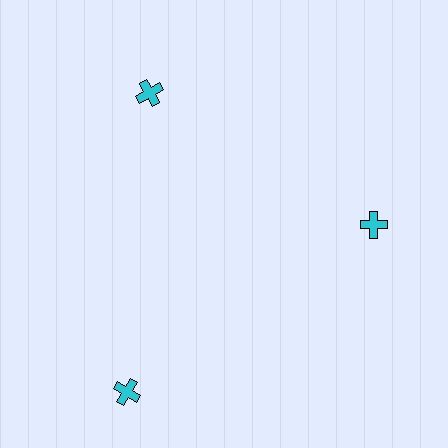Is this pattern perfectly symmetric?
No. The 3 cyan crosses are arranged in a ring, but one element near the 7 o'clock position is pushed outward from the center, breaking the 3-fold rotational symmetry.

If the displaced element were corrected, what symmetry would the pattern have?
It would have 3-fold rotational symmetry — the pattern would map onto itself every 120 degrees.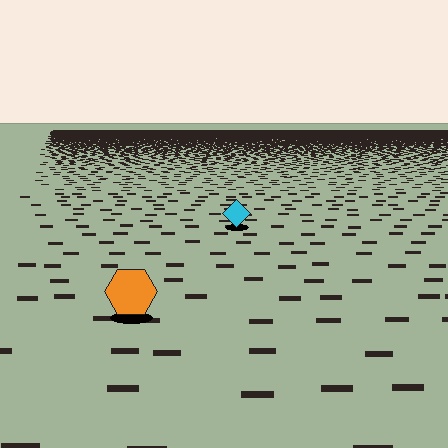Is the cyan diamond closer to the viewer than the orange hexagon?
No. The orange hexagon is closer — you can tell from the texture gradient: the ground texture is coarser near it.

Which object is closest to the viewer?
The orange hexagon is closest. The texture marks near it are larger and more spread out.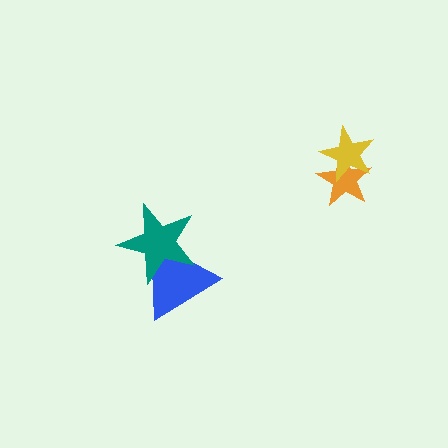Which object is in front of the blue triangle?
The teal star is in front of the blue triangle.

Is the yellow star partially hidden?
No, no other shape covers it.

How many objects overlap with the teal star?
1 object overlaps with the teal star.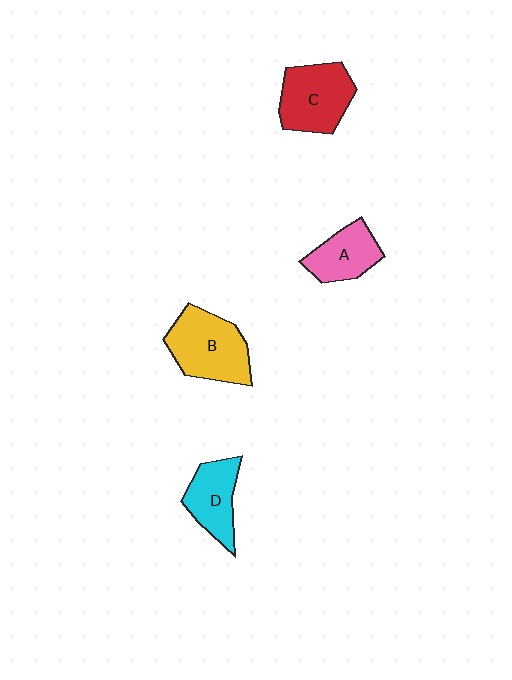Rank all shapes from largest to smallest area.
From largest to smallest: B (yellow), C (red), D (cyan), A (pink).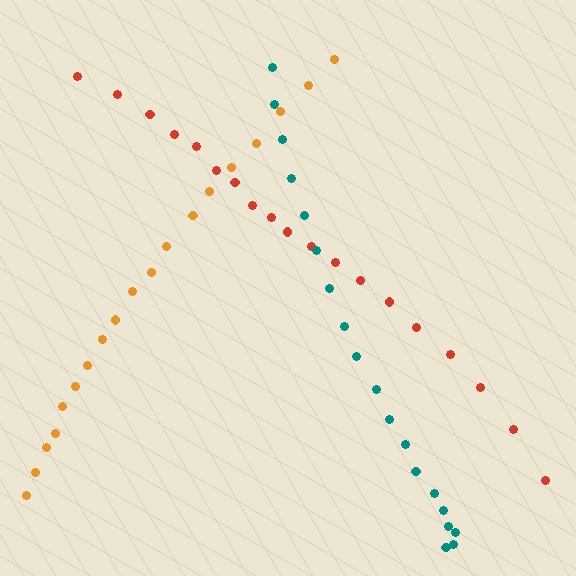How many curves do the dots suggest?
There are 3 distinct paths.